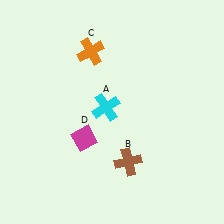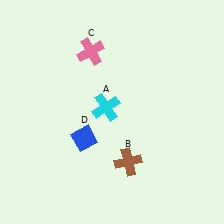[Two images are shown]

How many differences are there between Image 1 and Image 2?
There are 2 differences between the two images.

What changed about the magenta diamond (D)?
In Image 1, D is magenta. In Image 2, it changed to blue.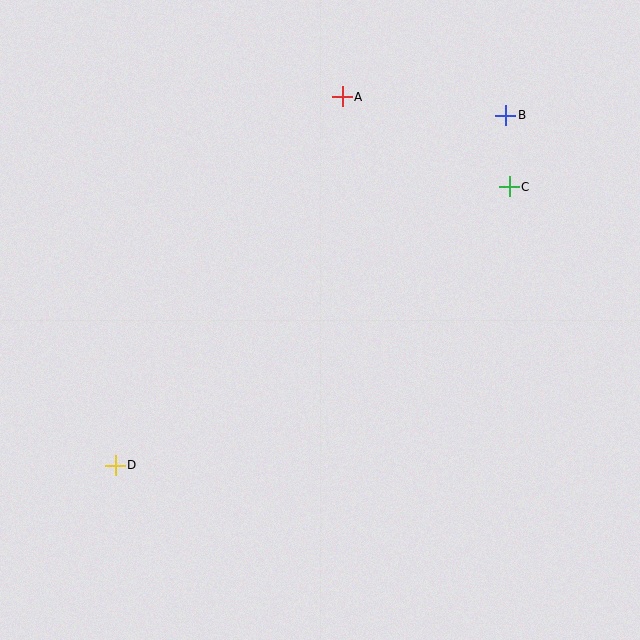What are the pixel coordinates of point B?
Point B is at (506, 115).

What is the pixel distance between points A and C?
The distance between A and C is 190 pixels.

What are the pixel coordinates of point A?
Point A is at (342, 97).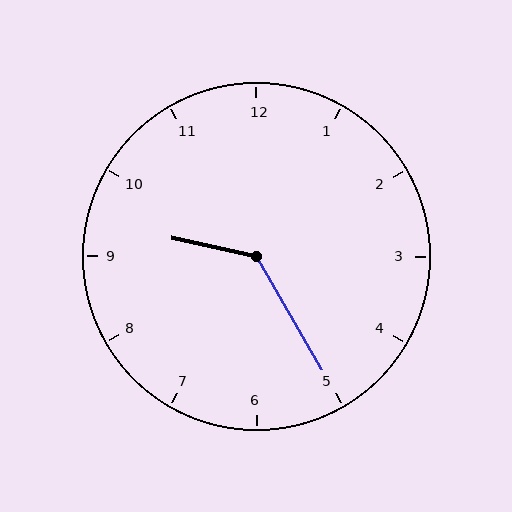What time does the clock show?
9:25.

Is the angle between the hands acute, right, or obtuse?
It is obtuse.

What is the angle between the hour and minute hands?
Approximately 132 degrees.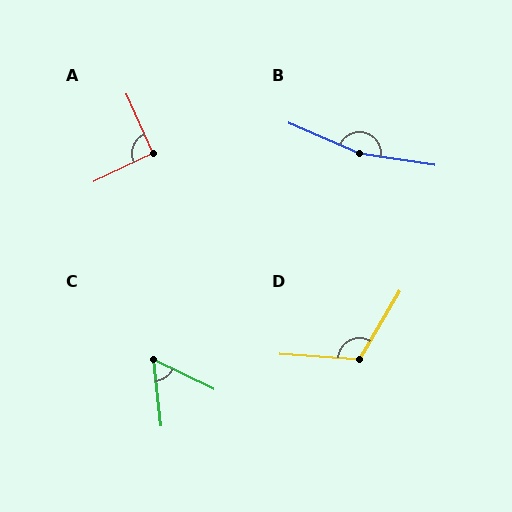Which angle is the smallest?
C, at approximately 58 degrees.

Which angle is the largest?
B, at approximately 165 degrees.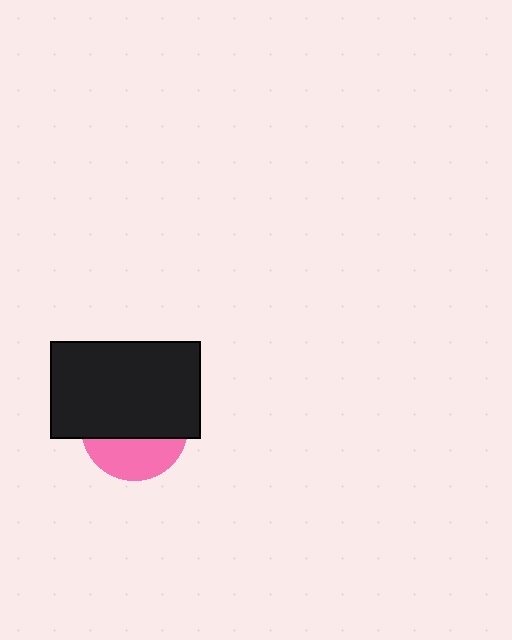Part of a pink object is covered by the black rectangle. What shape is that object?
It is a circle.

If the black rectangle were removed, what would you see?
You would see the complete pink circle.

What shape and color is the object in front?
The object in front is a black rectangle.